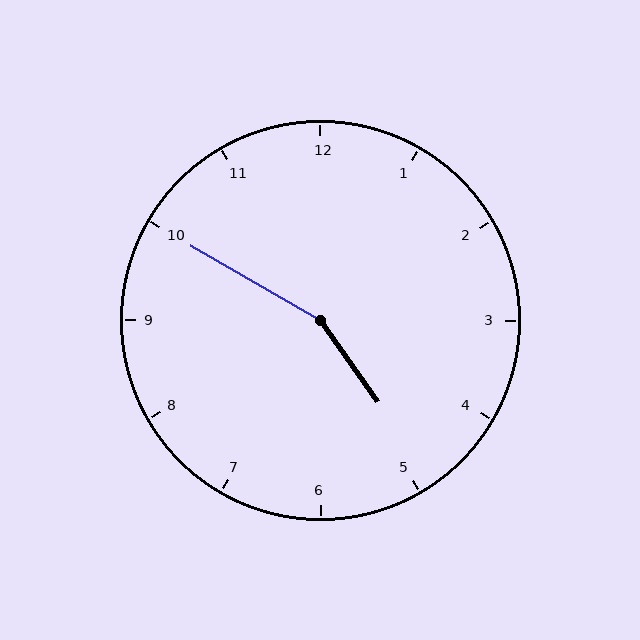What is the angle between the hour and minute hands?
Approximately 155 degrees.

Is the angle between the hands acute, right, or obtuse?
It is obtuse.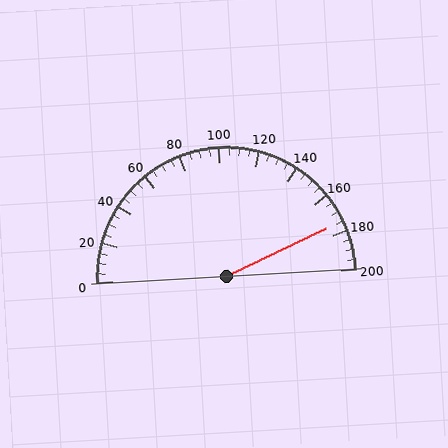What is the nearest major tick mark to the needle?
The nearest major tick mark is 180.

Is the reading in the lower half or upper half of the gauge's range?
The reading is in the upper half of the range (0 to 200).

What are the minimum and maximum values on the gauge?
The gauge ranges from 0 to 200.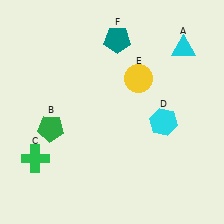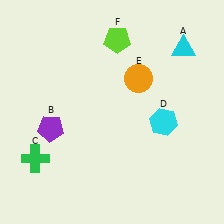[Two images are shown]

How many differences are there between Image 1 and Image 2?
There are 3 differences between the two images.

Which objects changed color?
B changed from green to purple. E changed from yellow to orange. F changed from teal to lime.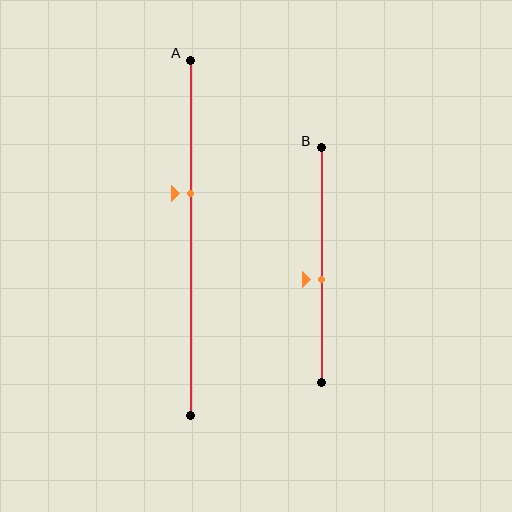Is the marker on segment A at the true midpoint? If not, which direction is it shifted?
No, the marker on segment A is shifted upward by about 12% of the segment length.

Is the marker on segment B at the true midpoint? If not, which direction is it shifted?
No, the marker on segment B is shifted downward by about 6% of the segment length.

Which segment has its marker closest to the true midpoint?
Segment B has its marker closest to the true midpoint.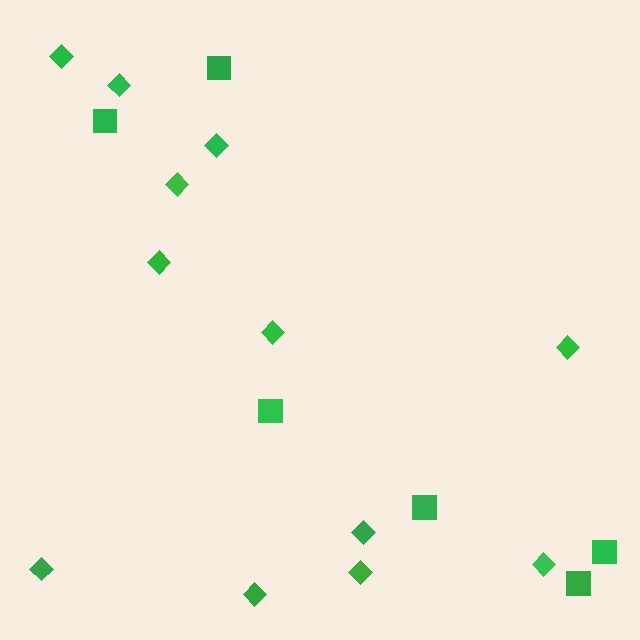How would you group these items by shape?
There are 2 groups: one group of diamonds (12) and one group of squares (6).